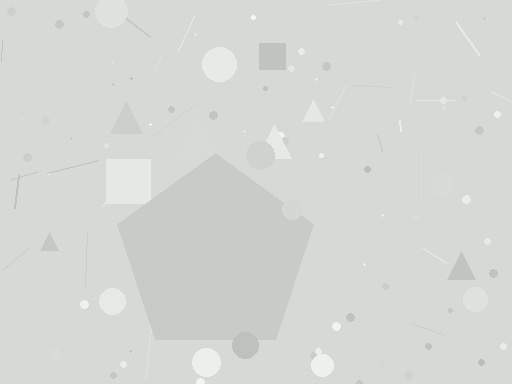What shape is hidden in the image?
A pentagon is hidden in the image.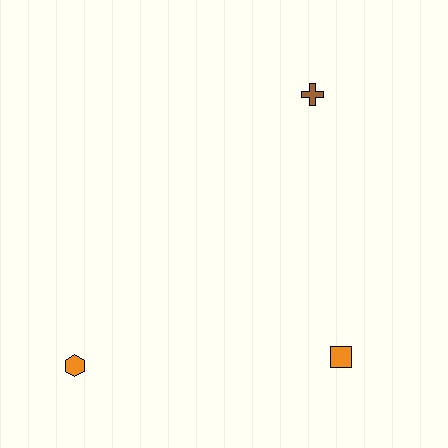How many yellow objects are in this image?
There are no yellow objects.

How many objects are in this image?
There are 3 objects.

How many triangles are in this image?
There are no triangles.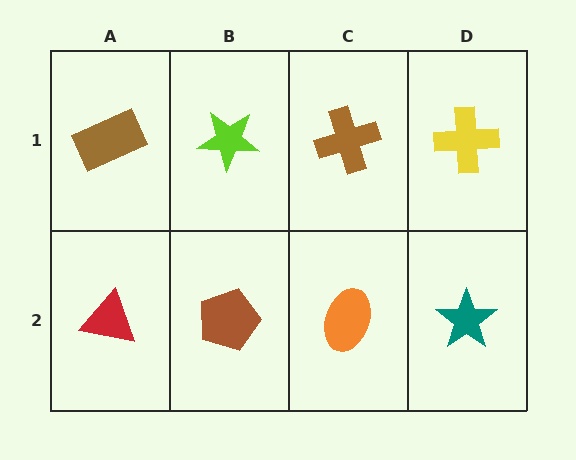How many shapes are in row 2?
4 shapes.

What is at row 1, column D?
A yellow cross.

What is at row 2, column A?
A red triangle.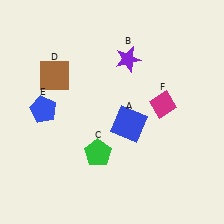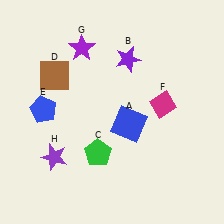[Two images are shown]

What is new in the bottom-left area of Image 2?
A purple star (H) was added in the bottom-left area of Image 2.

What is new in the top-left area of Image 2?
A purple star (G) was added in the top-left area of Image 2.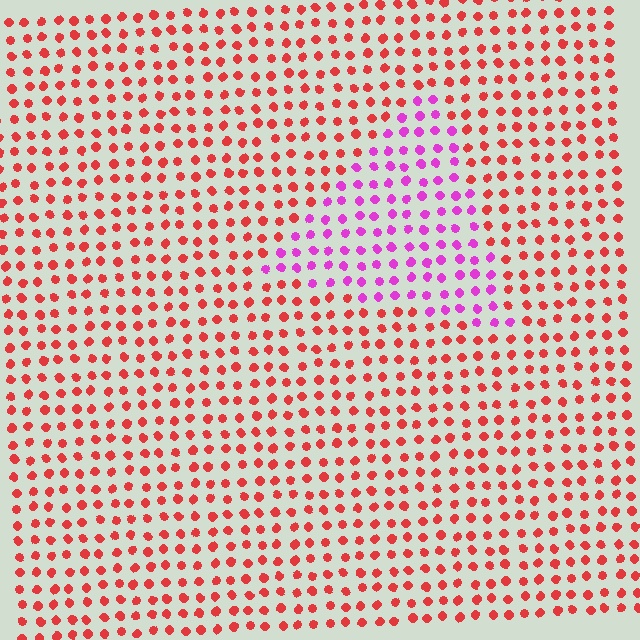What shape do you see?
I see a triangle.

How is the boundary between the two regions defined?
The boundary is defined purely by a slight shift in hue (about 55 degrees). Spacing, size, and orientation are identical on both sides.